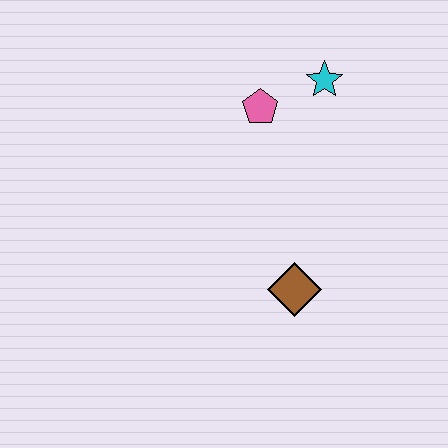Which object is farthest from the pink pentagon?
The brown diamond is farthest from the pink pentagon.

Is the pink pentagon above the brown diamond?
Yes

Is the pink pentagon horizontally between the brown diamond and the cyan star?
No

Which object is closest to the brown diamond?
The pink pentagon is closest to the brown diamond.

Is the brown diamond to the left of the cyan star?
Yes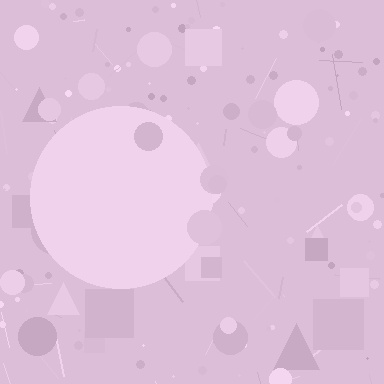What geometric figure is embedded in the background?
A circle is embedded in the background.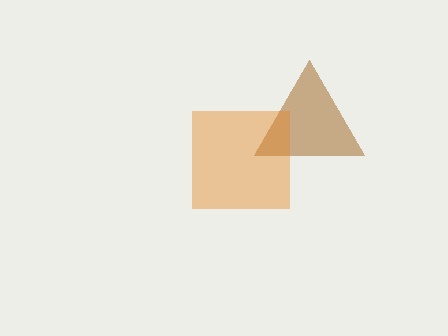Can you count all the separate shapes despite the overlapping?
Yes, there are 2 separate shapes.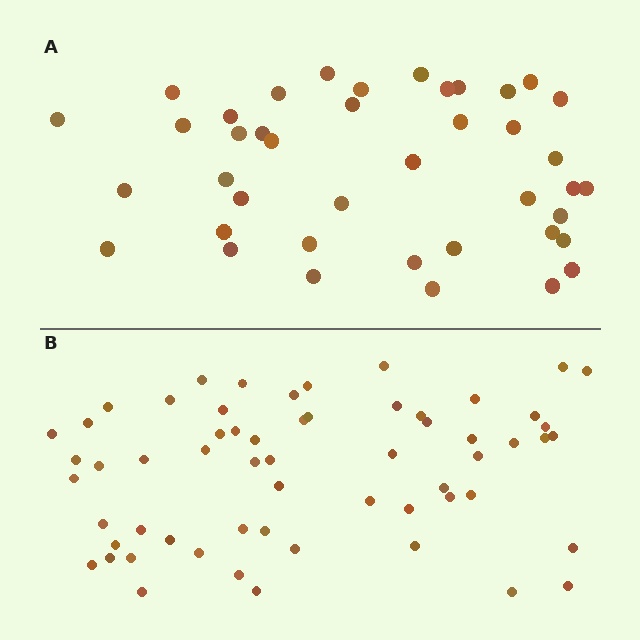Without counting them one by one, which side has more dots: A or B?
Region B (the bottom region) has more dots.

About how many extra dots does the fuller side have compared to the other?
Region B has approximately 20 more dots than region A.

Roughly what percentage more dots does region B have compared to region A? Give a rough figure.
About 45% more.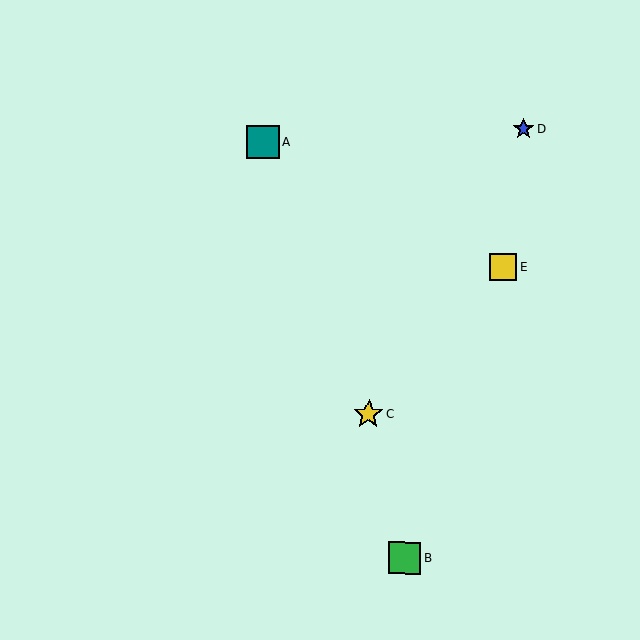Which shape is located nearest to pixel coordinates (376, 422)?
The yellow star (labeled C) at (369, 415) is nearest to that location.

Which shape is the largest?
The teal square (labeled A) is the largest.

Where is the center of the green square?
The center of the green square is at (404, 558).